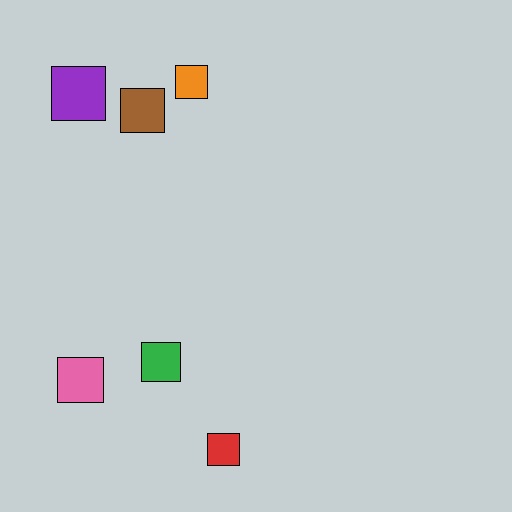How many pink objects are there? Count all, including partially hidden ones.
There is 1 pink object.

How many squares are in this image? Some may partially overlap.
There are 6 squares.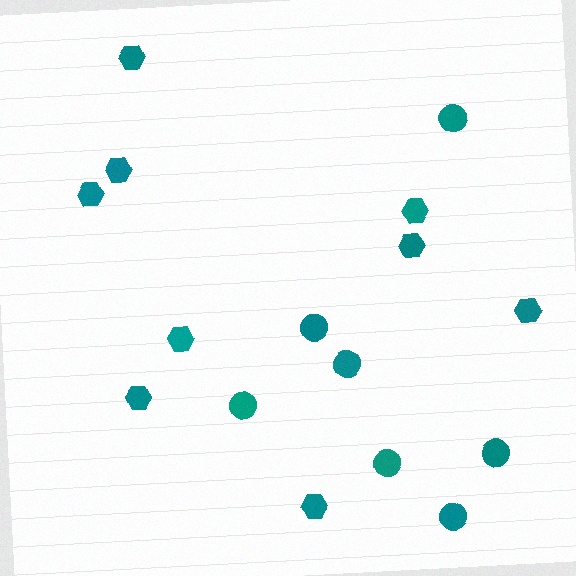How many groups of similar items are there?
There are 2 groups: one group of circles (7) and one group of hexagons (9).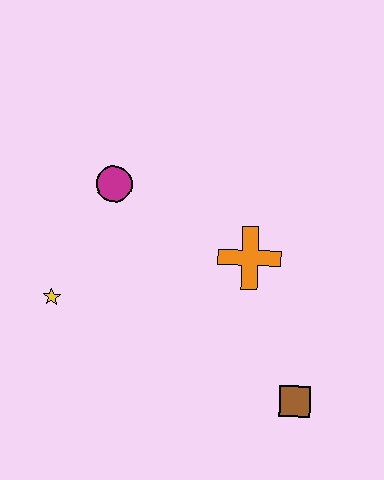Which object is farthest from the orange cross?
The yellow star is farthest from the orange cross.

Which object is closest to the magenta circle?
The yellow star is closest to the magenta circle.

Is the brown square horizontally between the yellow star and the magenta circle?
No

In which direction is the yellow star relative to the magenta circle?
The yellow star is below the magenta circle.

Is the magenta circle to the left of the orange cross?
Yes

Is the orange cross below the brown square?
No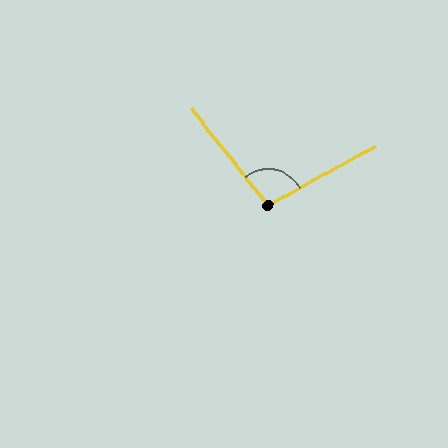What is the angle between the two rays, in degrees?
Approximately 100 degrees.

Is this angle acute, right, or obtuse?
It is obtuse.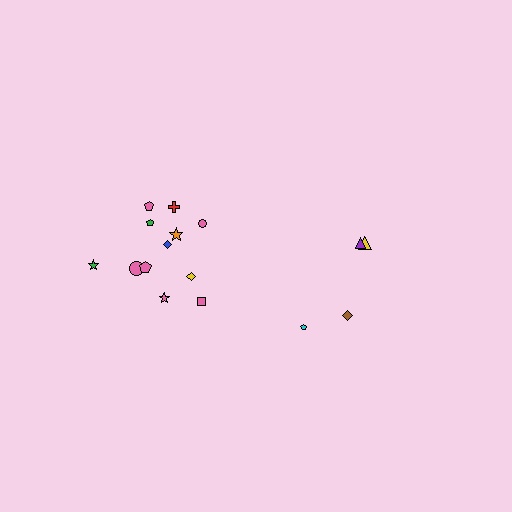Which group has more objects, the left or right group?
The left group.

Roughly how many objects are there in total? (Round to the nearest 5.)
Roughly 15 objects in total.